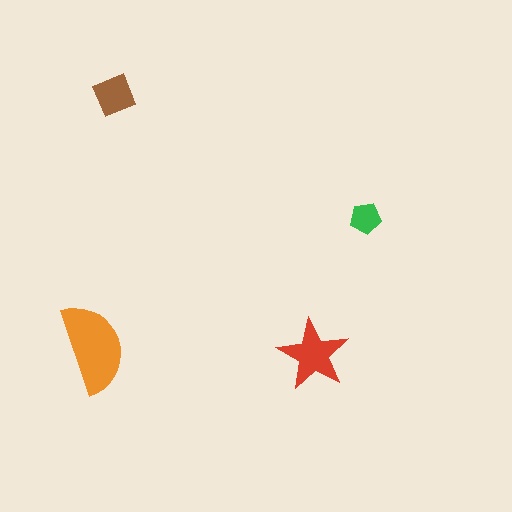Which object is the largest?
The orange semicircle.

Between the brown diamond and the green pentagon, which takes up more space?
The brown diamond.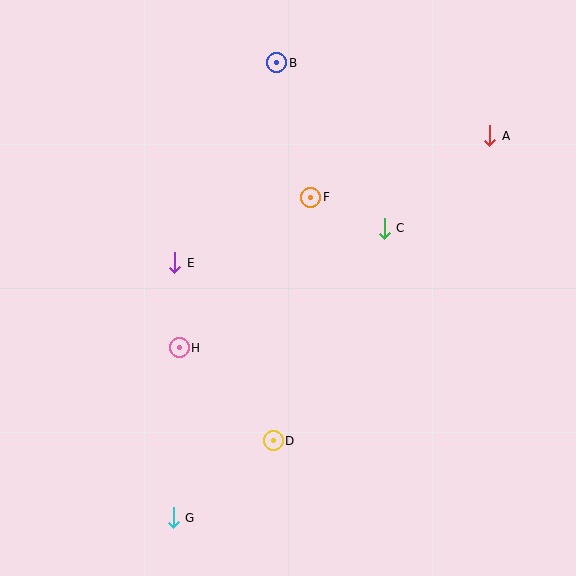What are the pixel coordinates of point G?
Point G is at (173, 518).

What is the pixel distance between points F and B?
The distance between F and B is 138 pixels.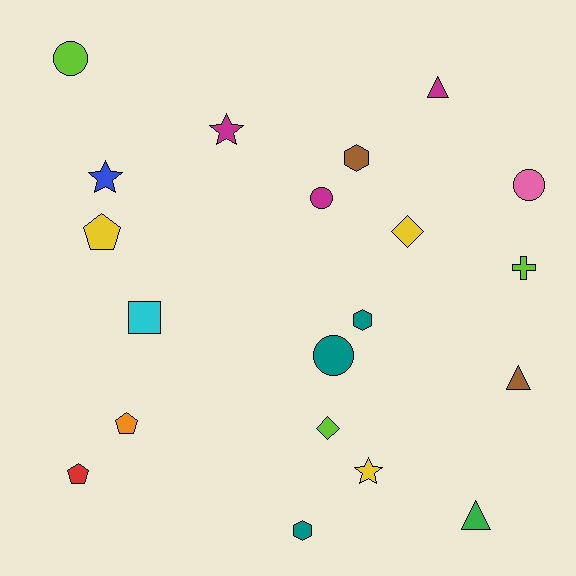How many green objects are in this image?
There is 1 green object.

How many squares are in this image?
There is 1 square.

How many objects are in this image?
There are 20 objects.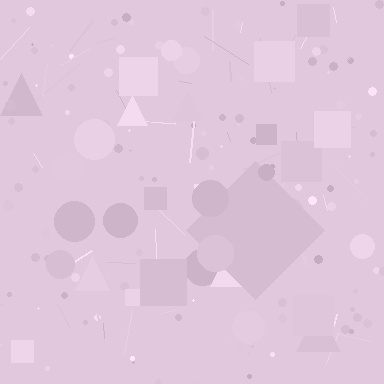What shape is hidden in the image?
A diamond is hidden in the image.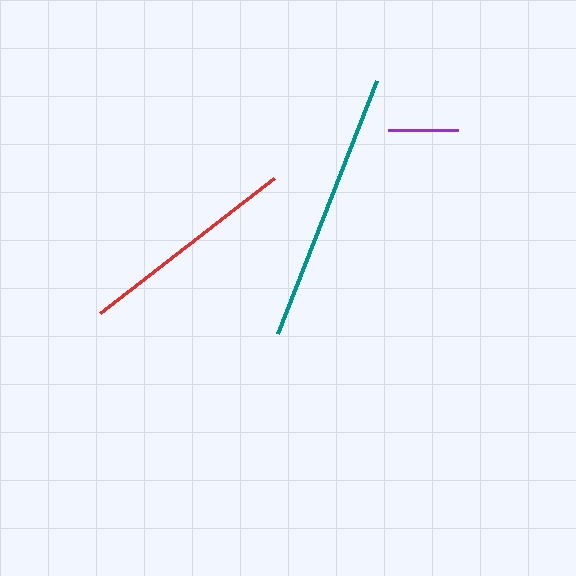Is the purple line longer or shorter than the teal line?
The teal line is longer than the purple line.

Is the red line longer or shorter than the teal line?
The teal line is longer than the red line.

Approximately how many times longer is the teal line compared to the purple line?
The teal line is approximately 3.8 times the length of the purple line.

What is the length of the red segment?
The red segment is approximately 220 pixels long.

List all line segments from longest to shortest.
From longest to shortest: teal, red, purple.